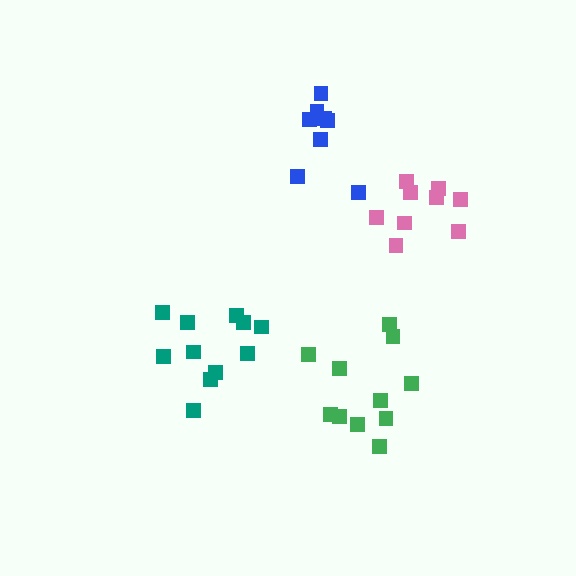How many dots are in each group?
Group 1: 8 dots, Group 2: 11 dots, Group 3: 11 dots, Group 4: 9 dots (39 total).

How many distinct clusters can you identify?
There are 4 distinct clusters.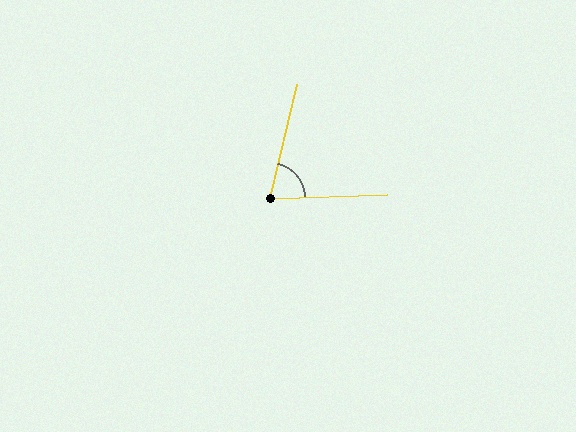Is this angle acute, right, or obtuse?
It is acute.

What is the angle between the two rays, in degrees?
Approximately 75 degrees.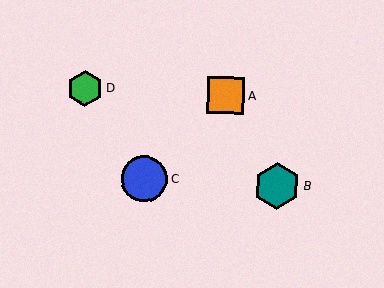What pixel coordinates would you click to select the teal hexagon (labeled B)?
Click at (277, 186) to select the teal hexagon B.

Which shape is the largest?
The teal hexagon (labeled B) is the largest.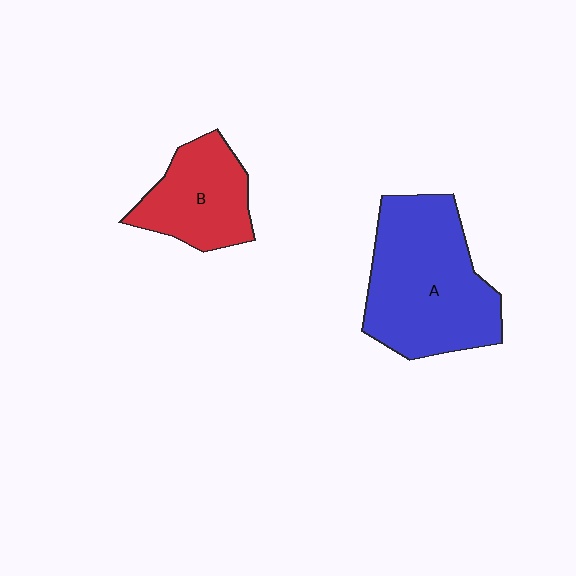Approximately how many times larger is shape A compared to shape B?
Approximately 1.8 times.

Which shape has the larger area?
Shape A (blue).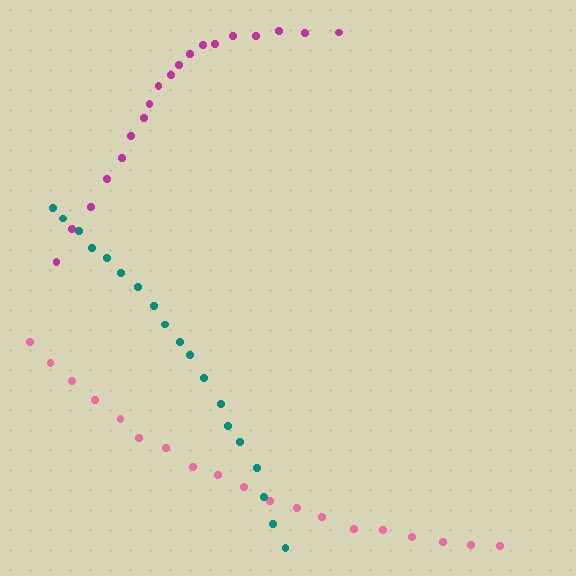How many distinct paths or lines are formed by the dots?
There are 3 distinct paths.